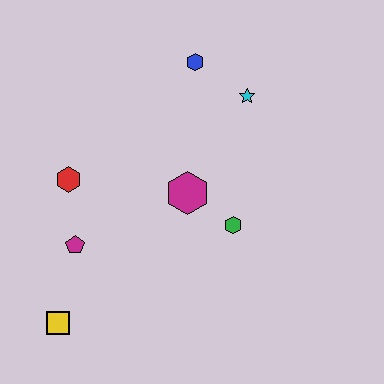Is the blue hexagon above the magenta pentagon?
Yes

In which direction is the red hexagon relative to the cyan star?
The red hexagon is to the left of the cyan star.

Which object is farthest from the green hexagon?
The yellow square is farthest from the green hexagon.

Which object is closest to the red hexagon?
The magenta pentagon is closest to the red hexagon.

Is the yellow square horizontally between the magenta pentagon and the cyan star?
No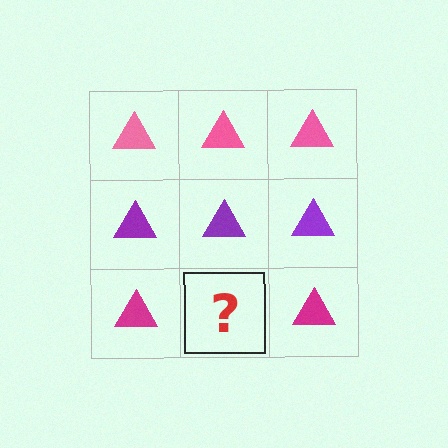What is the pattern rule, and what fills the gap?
The rule is that each row has a consistent color. The gap should be filled with a magenta triangle.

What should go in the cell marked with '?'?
The missing cell should contain a magenta triangle.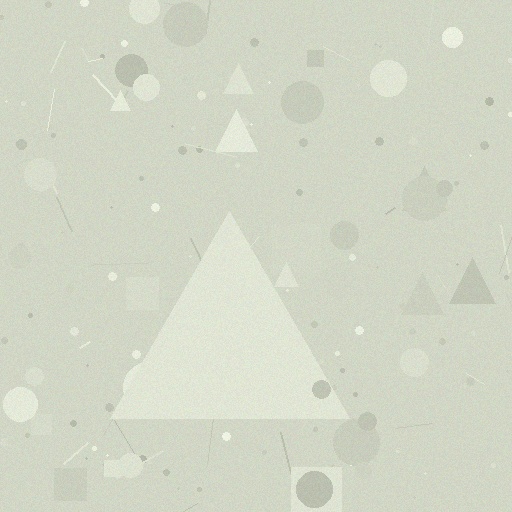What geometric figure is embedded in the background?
A triangle is embedded in the background.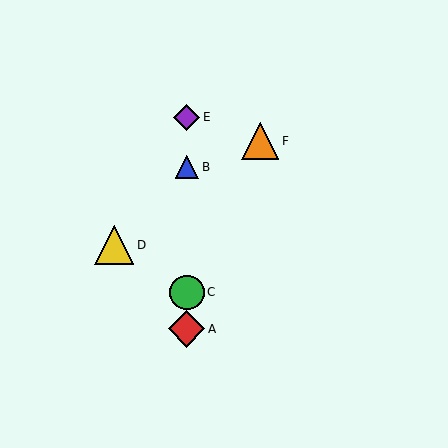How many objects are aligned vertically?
4 objects (A, B, C, E) are aligned vertically.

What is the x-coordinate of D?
Object D is at x≈114.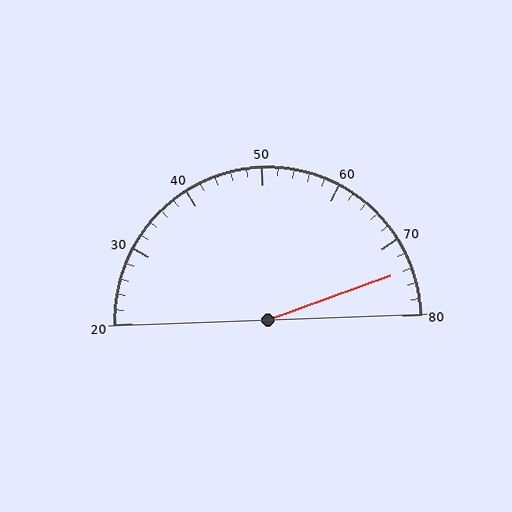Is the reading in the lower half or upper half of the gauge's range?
The reading is in the upper half of the range (20 to 80).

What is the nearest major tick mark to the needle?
The nearest major tick mark is 70.